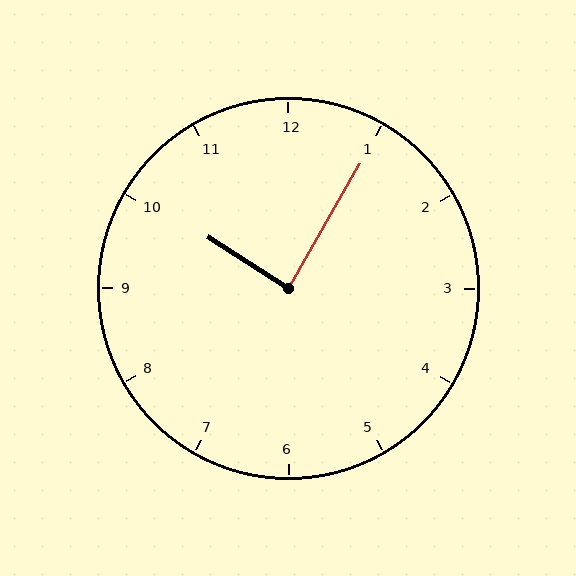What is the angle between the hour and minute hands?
Approximately 88 degrees.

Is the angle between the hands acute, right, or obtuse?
It is right.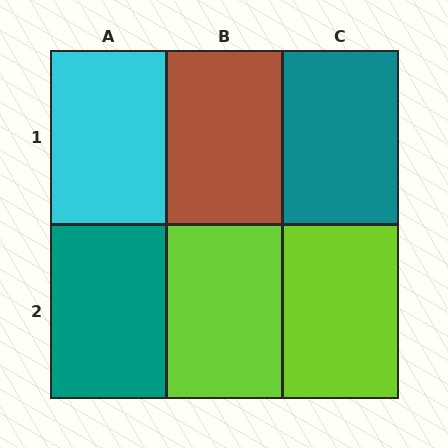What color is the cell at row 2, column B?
Lime.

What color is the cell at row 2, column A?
Teal.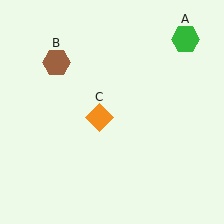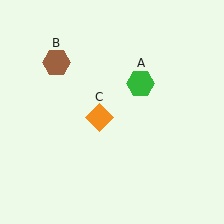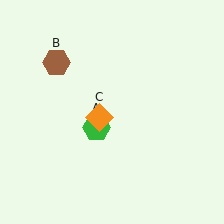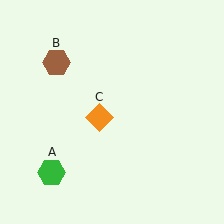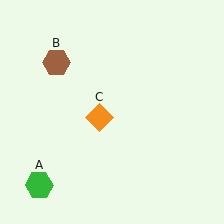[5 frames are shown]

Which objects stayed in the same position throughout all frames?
Brown hexagon (object B) and orange diamond (object C) remained stationary.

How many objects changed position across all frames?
1 object changed position: green hexagon (object A).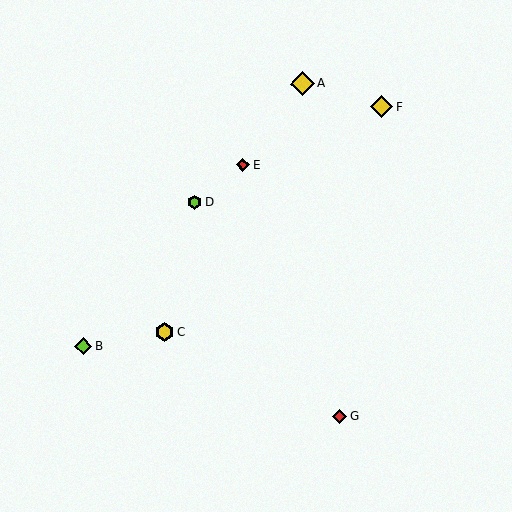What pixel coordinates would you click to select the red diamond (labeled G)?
Click at (340, 416) to select the red diamond G.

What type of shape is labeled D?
Shape D is a lime hexagon.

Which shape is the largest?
The yellow diamond (labeled A) is the largest.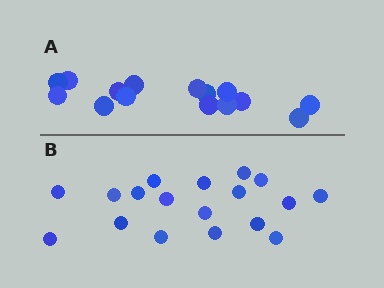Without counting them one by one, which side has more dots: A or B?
Region B (the bottom region) has more dots.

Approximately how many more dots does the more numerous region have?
Region B has just a few more — roughly 2 or 3 more dots than region A.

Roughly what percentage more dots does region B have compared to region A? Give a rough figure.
About 20% more.